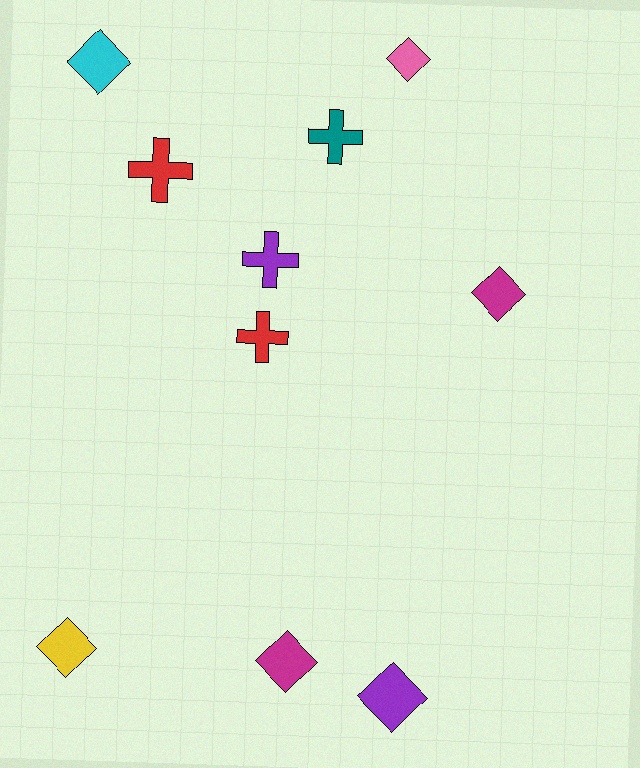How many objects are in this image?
There are 10 objects.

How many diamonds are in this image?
There are 6 diamonds.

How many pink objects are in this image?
There is 1 pink object.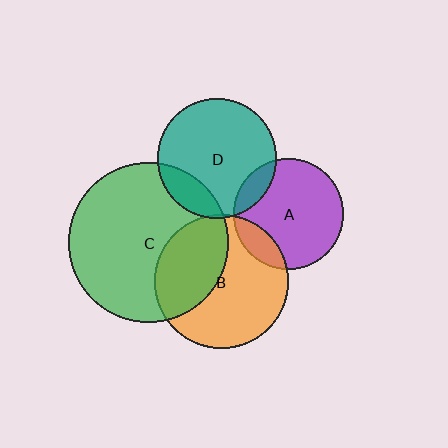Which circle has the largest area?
Circle C (green).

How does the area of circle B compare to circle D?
Approximately 1.3 times.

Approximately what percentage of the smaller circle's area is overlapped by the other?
Approximately 5%.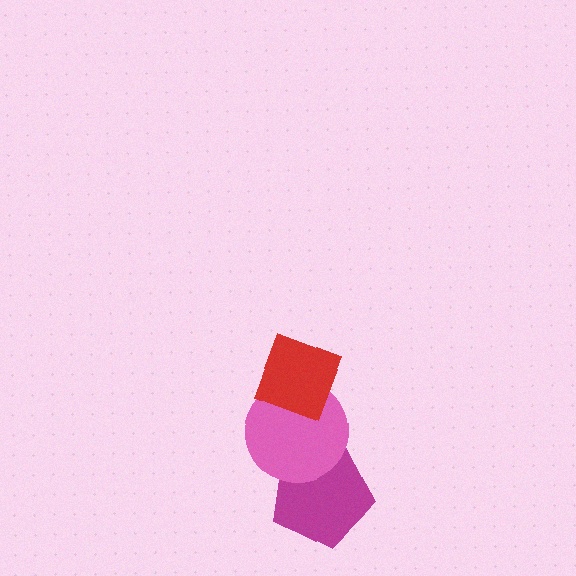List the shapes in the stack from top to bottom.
From top to bottom: the red diamond, the pink circle, the magenta pentagon.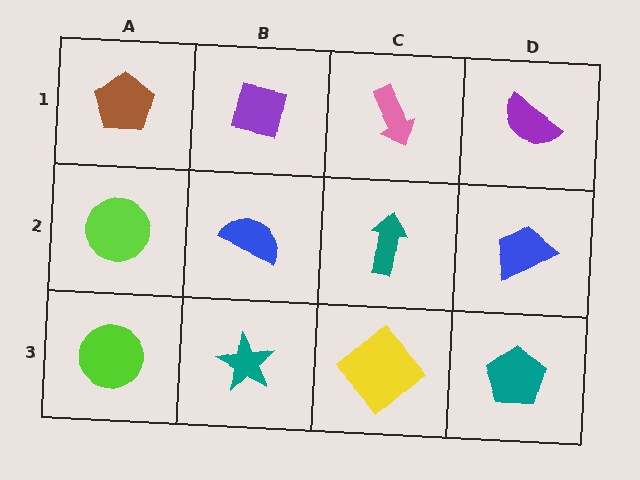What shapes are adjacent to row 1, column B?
A blue semicircle (row 2, column B), a brown pentagon (row 1, column A), a pink arrow (row 1, column C).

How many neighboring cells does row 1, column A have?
2.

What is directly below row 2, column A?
A lime circle.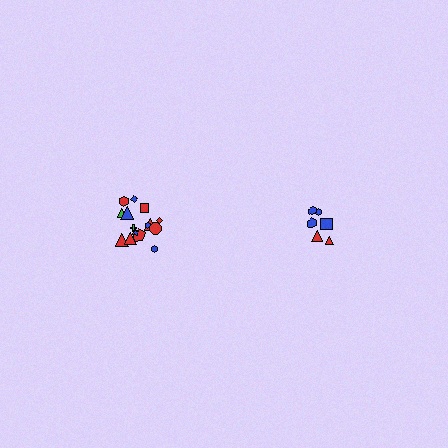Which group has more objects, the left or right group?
The left group.